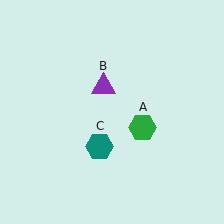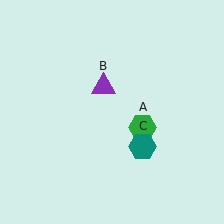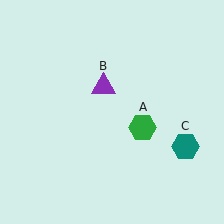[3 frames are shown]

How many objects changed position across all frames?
1 object changed position: teal hexagon (object C).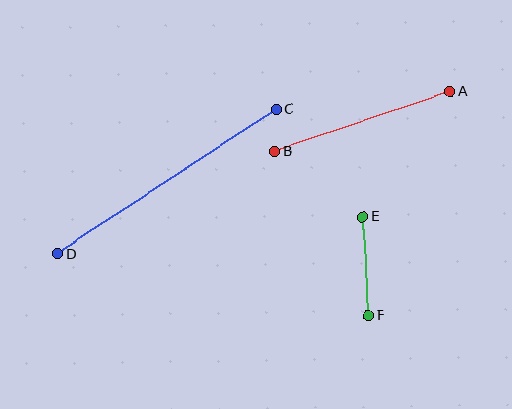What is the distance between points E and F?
The distance is approximately 99 pixels.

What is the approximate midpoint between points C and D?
The midpoint is at approximately (167, 181) pixels.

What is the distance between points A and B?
The distance is approximately 185 pixels.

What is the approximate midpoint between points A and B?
The midpoint is at approximately (363, 121) pixels.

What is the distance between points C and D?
The distance is approximately 262 pixels.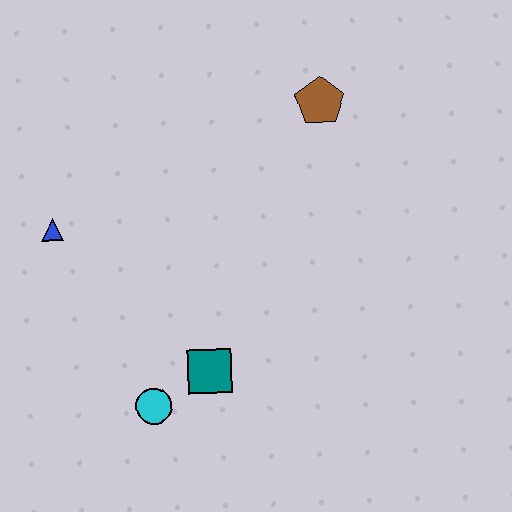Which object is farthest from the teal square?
The brown pentagon is farthest from the teal square.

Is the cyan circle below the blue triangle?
Yes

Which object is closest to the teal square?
The cyan circle is closest to the teal square.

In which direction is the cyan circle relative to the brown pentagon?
The cyan circle is below the brown pentagon.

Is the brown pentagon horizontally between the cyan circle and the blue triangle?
No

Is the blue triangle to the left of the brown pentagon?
Yes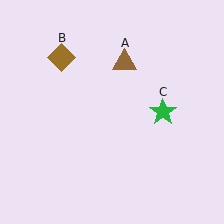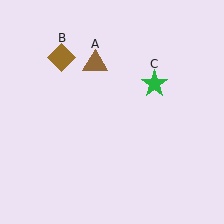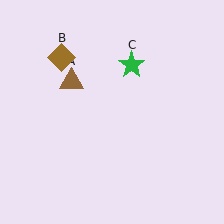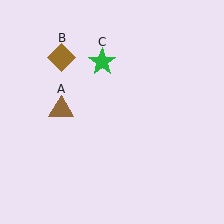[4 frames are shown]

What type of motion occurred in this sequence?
The brown triangle (object A), green star (object C) rotated counterclockwise around the center of the scene.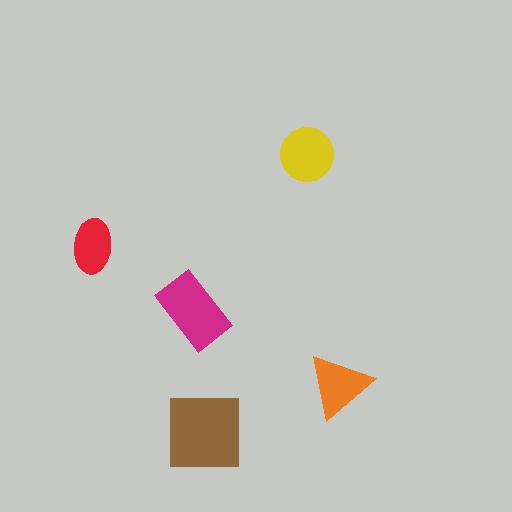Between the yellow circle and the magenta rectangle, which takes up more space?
The magenta rectangle.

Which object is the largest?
The brown square.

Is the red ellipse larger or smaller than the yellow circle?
Smaller.